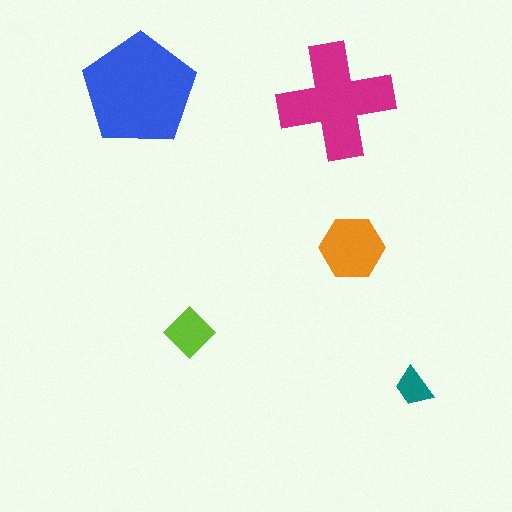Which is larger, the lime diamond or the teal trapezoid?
The lime diamond.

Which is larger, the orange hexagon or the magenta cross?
The magenta cross.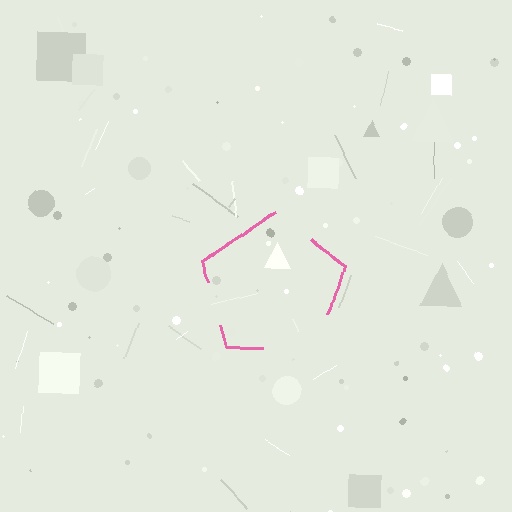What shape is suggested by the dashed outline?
The dashed outline suggests a pentagon.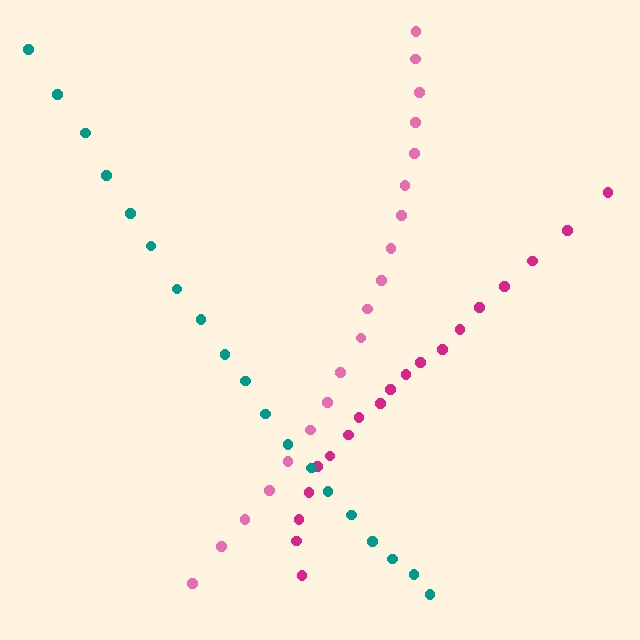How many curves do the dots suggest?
There are 3 distinct paths.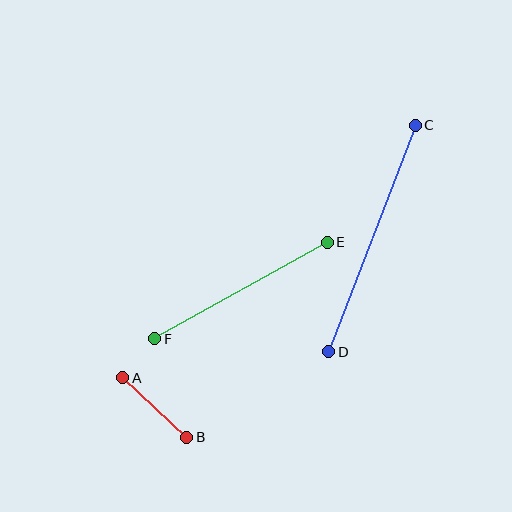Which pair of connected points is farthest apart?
Points C and D are farthest apart.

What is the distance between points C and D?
The distance is approximately 242 pixels.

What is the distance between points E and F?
The distance is approximately 198 pixels.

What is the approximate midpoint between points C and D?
The midpoint is at approximately (372, 239) pixels.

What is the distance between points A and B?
The distance is approximately 87 pixels.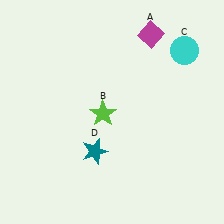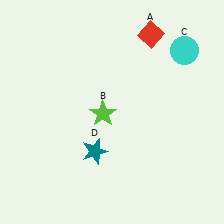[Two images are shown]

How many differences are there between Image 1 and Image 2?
There is 1 difference between the two images.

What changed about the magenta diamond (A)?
In Image 1, A is magenta. In Image 2, it changed to red.